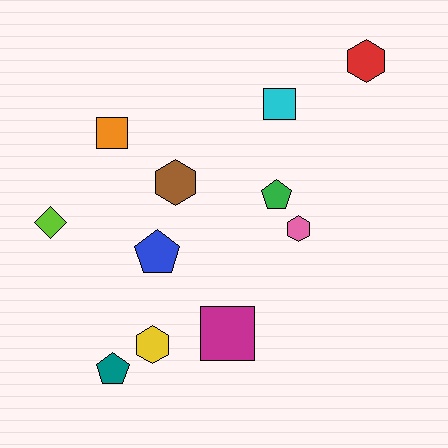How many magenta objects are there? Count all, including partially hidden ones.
There is 1 magenta object.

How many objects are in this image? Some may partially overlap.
There are 11 objects.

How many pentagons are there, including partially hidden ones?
There are 3 pentagons.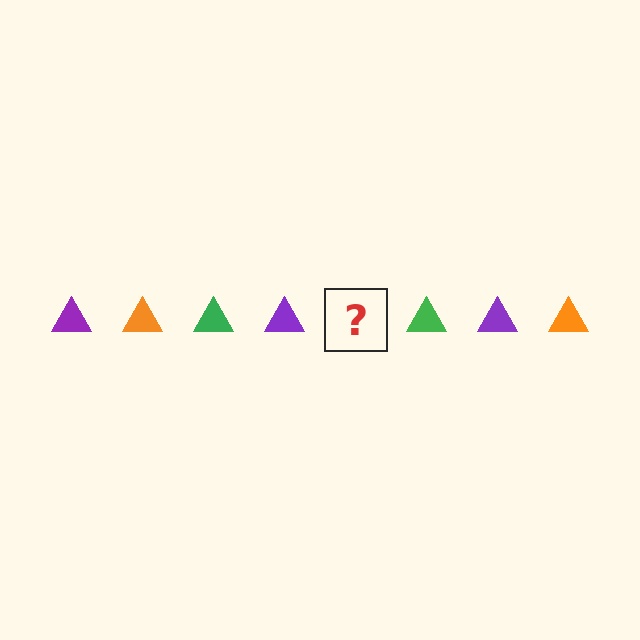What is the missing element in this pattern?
The missing element is an orange triangle.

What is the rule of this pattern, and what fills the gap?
The rule is that the pattern cycles through purple, orange, green triangles. The gap should be filled with an orange triangle.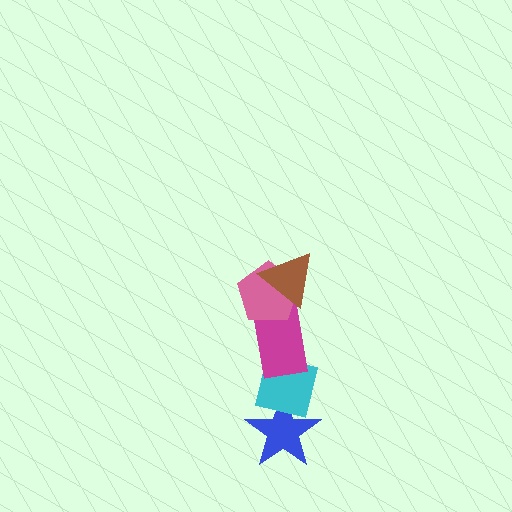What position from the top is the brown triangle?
The brown triangle is 1st from the top.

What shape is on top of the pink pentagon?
The brown triangle is on top of the pink pentagon.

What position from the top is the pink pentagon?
The pink pentagon is 2nd from the top.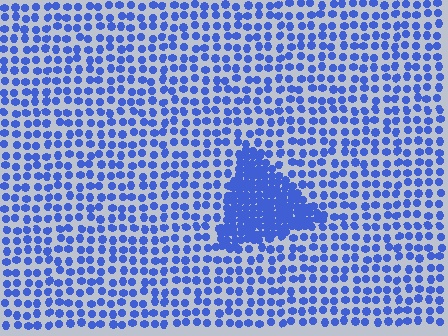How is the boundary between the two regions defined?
The boundary is defined by a change in element density (approximately 2.7x ratio). All elements are the same color, size, and shape.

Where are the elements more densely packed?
The elements are more densely packed inside the triangle boundary.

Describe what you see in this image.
The image contains small blue elements arranged at two different densities. A triangle-shaped region is visible where the elements are more densely packed than the surrounding area.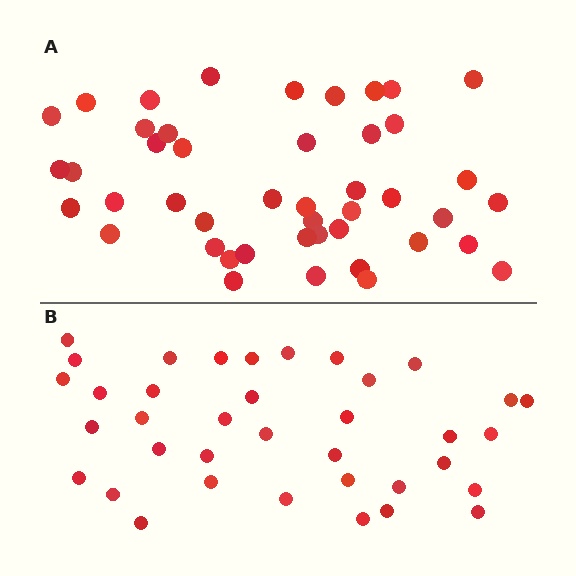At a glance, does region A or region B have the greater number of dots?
Region A (the top region) has more dots.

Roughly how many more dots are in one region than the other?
Region A has roughly 8 or so more dots than region B.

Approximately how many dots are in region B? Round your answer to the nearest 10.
About 40 dots. (The exact count is 37, which rounds to 40.)